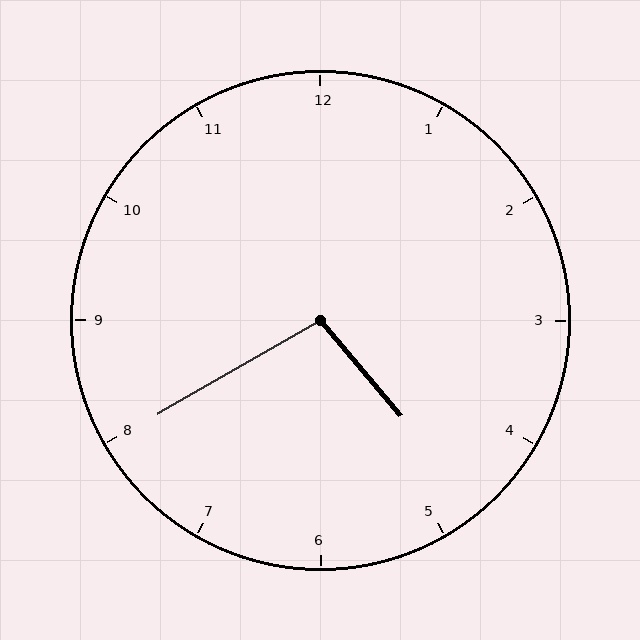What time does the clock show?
4:40.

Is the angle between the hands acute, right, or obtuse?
It is obtuse.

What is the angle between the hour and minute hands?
Approximately 100 degrees.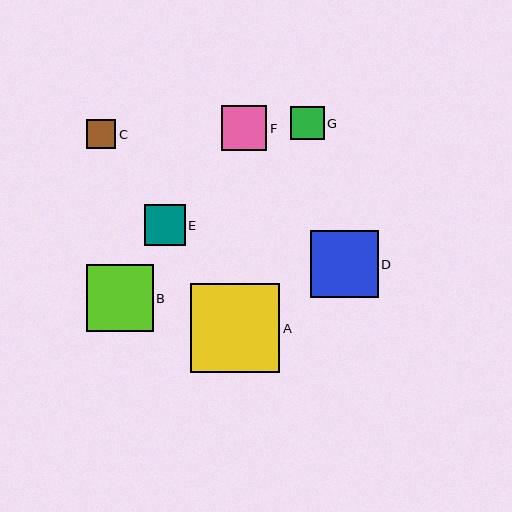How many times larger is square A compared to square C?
Square A is approximately 3.0 times the size of square C.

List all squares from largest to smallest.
From largest to smallest: A, D, B, F, E, G, C.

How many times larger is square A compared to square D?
Square A is approximately 1.3 times the size of square D.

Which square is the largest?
Square A is the largest with a size of approximately 89 pixels.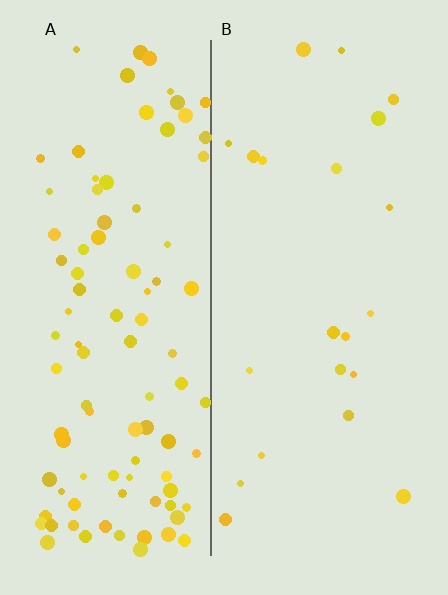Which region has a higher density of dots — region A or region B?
A (the left).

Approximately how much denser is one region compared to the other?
Approximately 4.5× — region A over region B.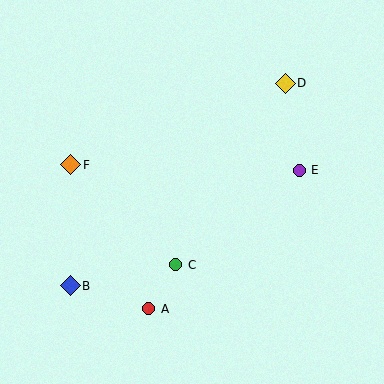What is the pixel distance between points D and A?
The distance between D and A is 264 pixels.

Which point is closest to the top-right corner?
Point D is closest to the top-right corner.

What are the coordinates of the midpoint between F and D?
The midpoint between F and D is at (178, 124).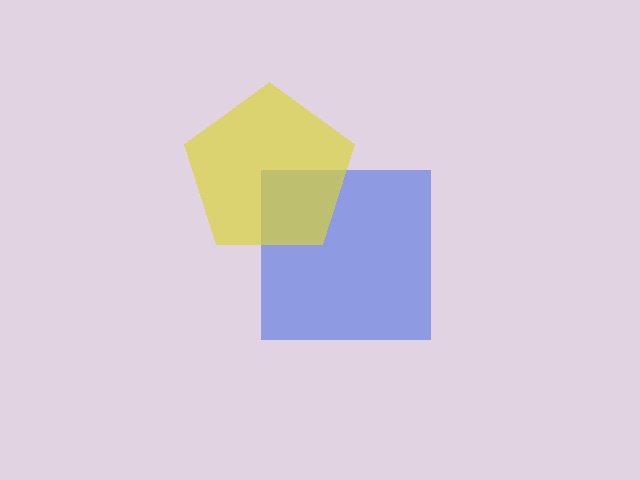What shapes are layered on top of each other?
The layered shapes are: a blue square, a yellow pentagon.